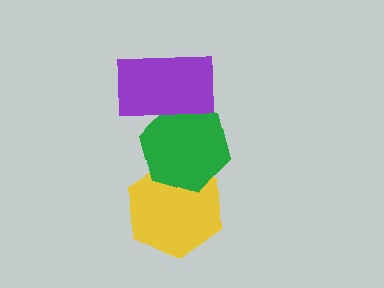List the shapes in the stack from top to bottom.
From top to bottom: the purple rectangle, the green hexagon, the yellow hexagon.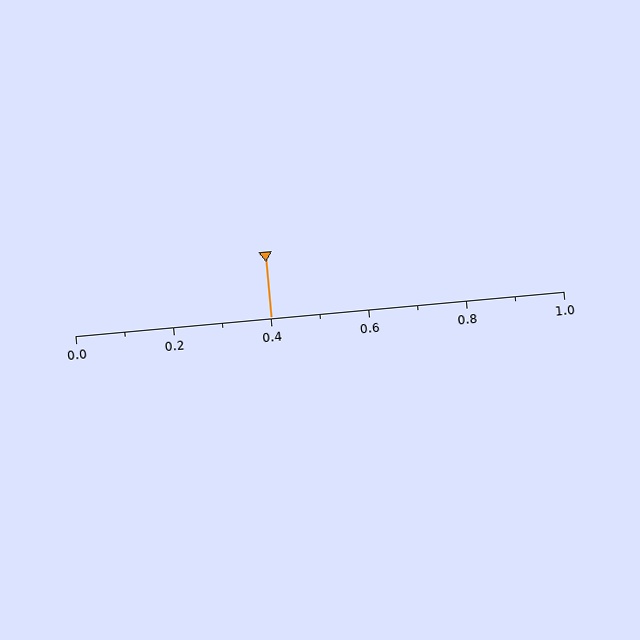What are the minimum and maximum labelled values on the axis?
The axis runs from 0.0 to 1.0.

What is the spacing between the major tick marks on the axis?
The major ticks are spaced 0.2 apart.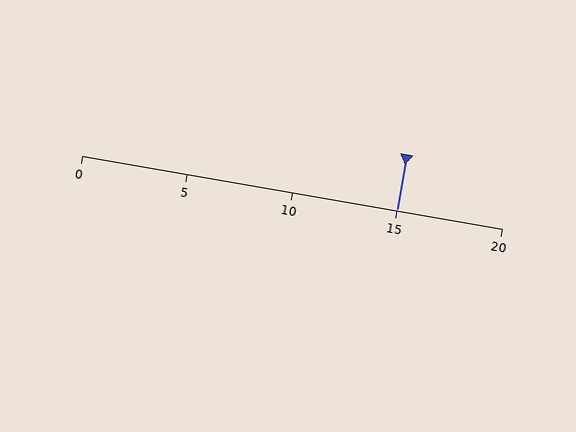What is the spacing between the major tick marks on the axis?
The major ticks are spaced 5 apart.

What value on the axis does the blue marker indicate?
The marker indicates approximately 15.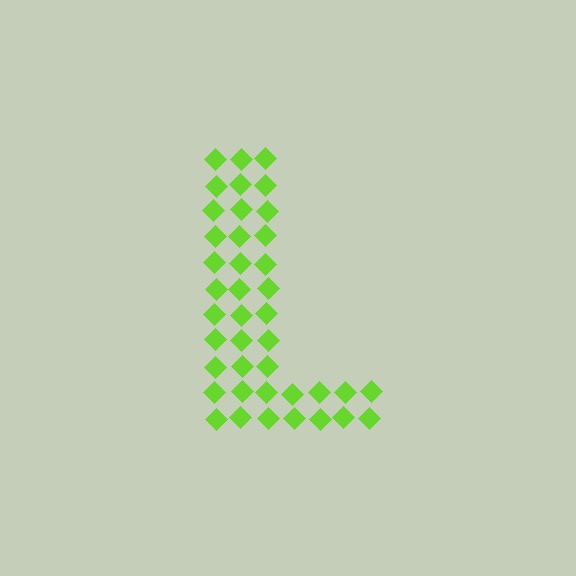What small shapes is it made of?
It is made of small diamonds.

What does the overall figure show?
The overall figure shows the letter L.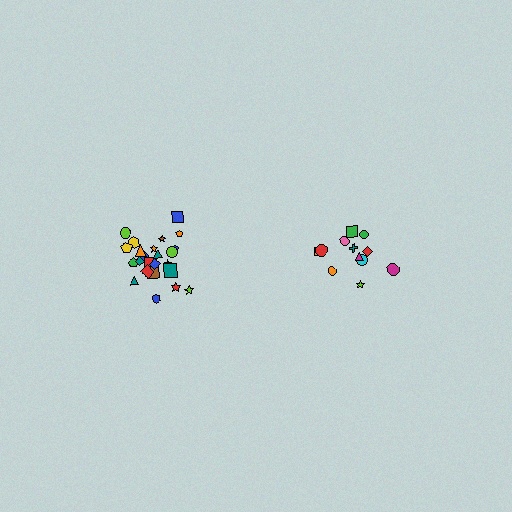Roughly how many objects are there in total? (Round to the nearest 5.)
Roughly 35 objects in total.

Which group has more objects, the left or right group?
The left group.